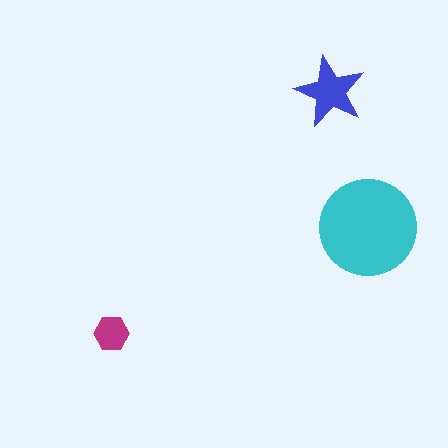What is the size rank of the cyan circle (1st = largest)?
1st.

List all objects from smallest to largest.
The magenta hexagon, the blue star, the cyan circle.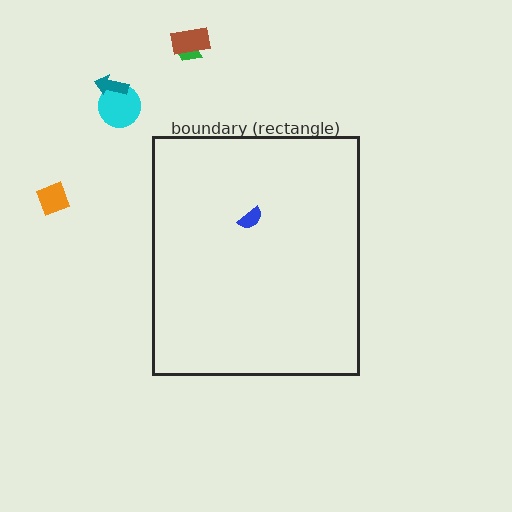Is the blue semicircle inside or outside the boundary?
Inside.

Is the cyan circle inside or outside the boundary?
Outside.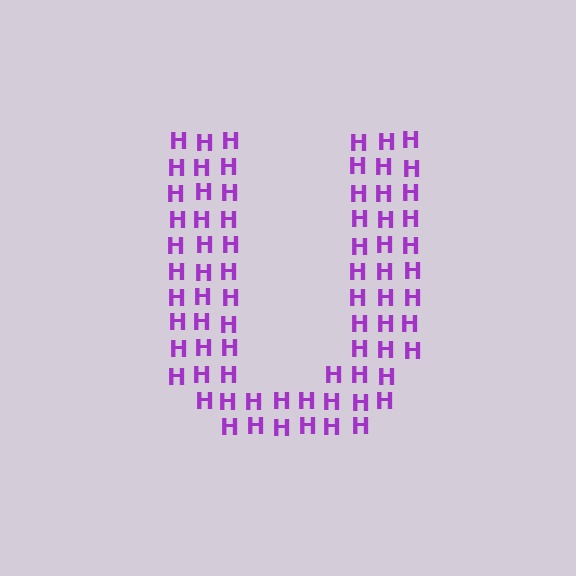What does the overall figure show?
The overall figure shows the letter U.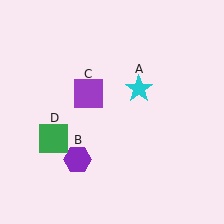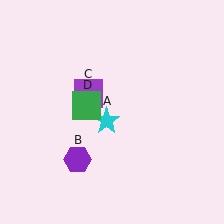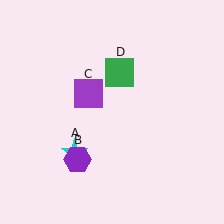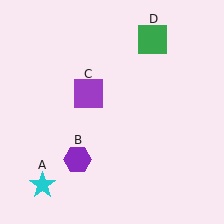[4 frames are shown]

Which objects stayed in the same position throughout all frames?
Purple hexagon (object B) and purple square (object C) remained stationary.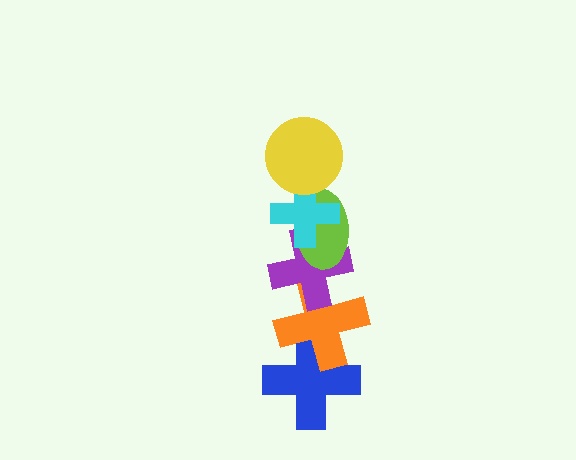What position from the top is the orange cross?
The orange cross is 5th from the top.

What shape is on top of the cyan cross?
The yellow circle is on top of the cyan cross.